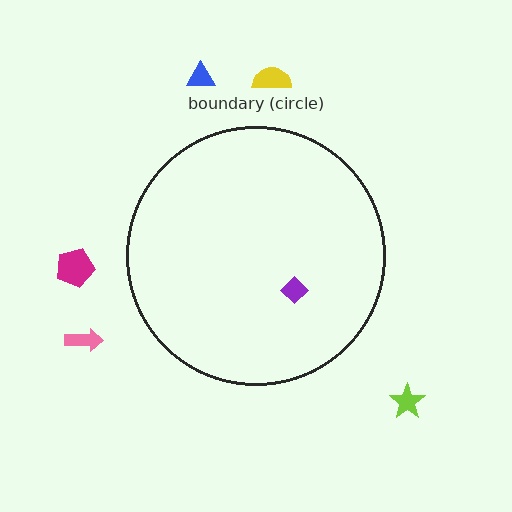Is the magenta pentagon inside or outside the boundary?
Outside.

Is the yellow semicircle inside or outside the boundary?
Outside.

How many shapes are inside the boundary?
1 inside, 5 outside.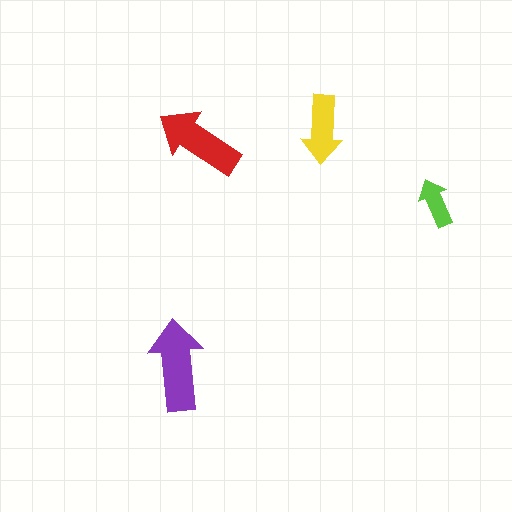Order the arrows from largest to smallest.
the purple one, the red one, the yellow one, the lime one.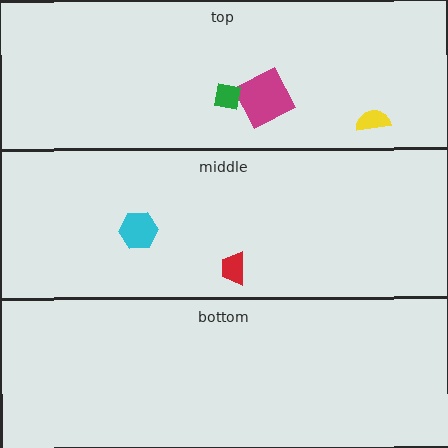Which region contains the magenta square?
The top region.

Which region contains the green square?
The top region.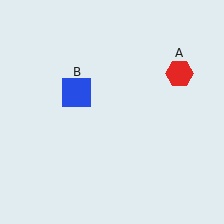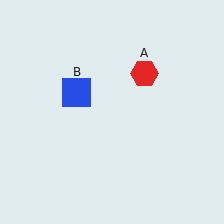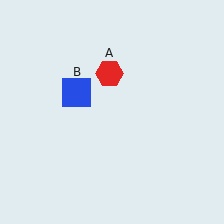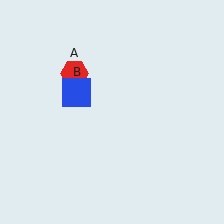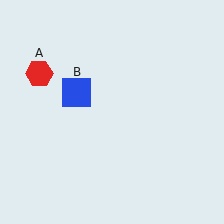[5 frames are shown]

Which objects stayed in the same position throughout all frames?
Blue square (object B) remained stationary.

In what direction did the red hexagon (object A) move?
The red hexagon (object A) moved left.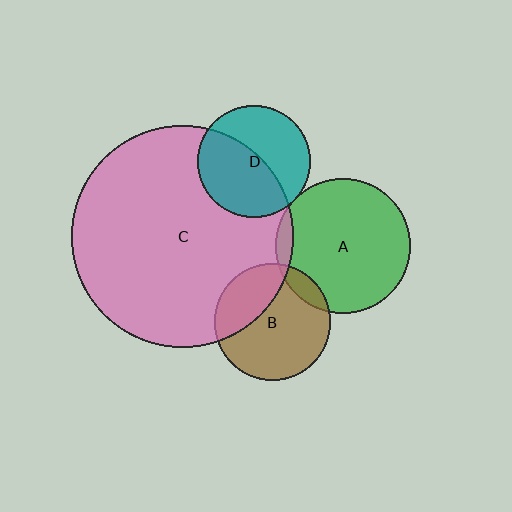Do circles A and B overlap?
Yes.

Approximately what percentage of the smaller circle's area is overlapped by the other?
Approximately 10%.